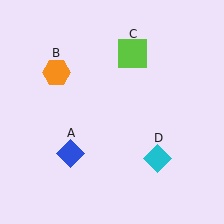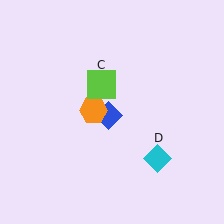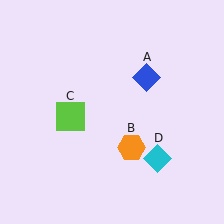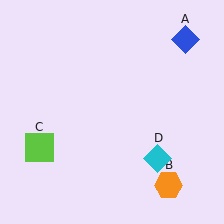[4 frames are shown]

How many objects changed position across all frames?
3 objects changed position: blue diamond (object A), orange hexagon (object B), lime square (object C).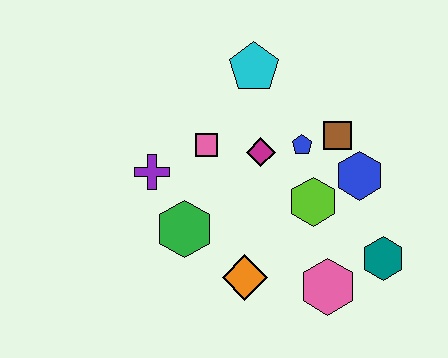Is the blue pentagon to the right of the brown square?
No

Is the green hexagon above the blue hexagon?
No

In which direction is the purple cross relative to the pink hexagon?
The purple cross is to the left of the pink hexagon.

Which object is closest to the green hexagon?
The purple cross is closest to the green hexagon.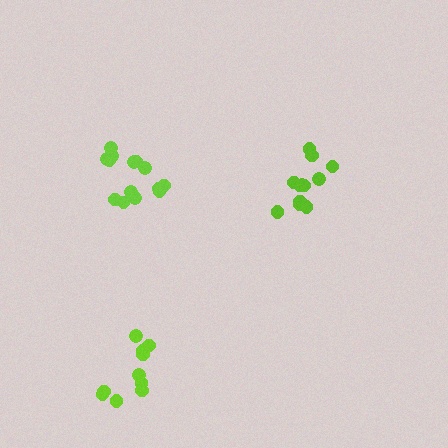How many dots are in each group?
Group 1: 14 dots, Group 2: 12 dots, Group 3: 10 dots (36 total).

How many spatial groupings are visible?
There are 3 spatial groupings.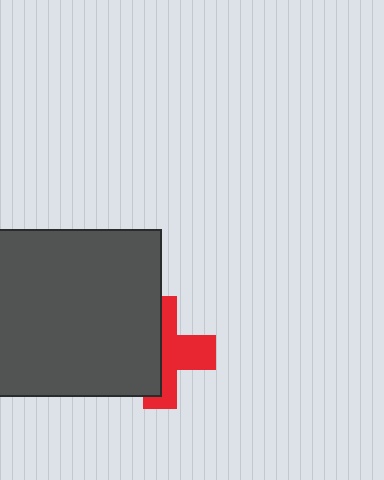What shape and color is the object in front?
The object in front is a dark gray square.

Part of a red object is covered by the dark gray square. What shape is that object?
It is a cross.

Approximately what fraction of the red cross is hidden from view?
Roughly 49% of the red cross is hidden behind the dark gray square.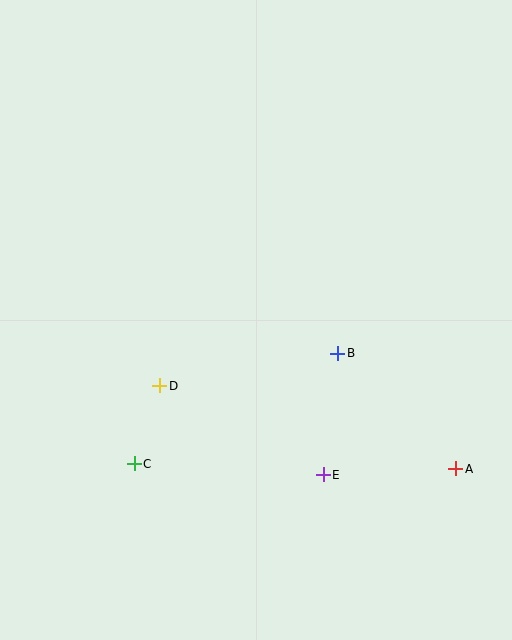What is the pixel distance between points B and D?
The distance between B and D is 181 pixels.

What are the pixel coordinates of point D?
Point D is at (160, 386).